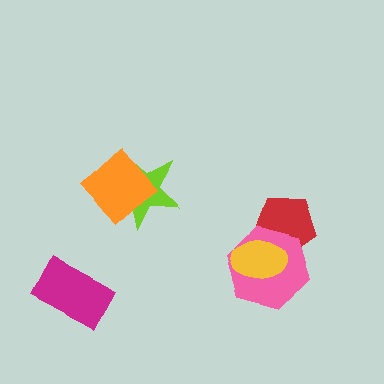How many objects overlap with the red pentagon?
2 objects overlap with the red pentagon.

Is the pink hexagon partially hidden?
Yes, it is partially covered by another shape.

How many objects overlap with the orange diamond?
1 object overlaps with the orange diamond.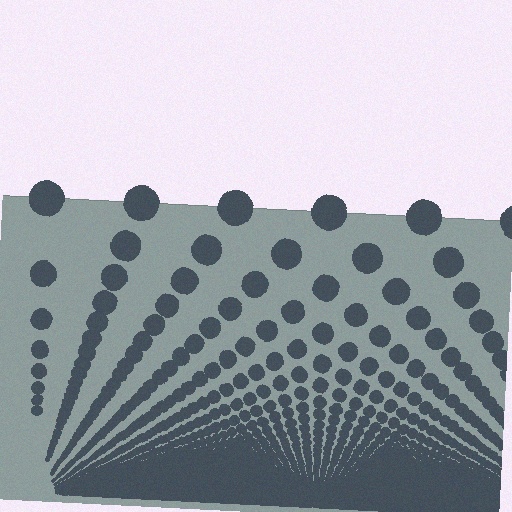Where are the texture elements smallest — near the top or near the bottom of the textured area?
Near the bottom.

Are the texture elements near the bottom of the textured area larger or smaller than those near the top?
Smaller. The gradient is inverted — elements near the bottom are smaller and denser.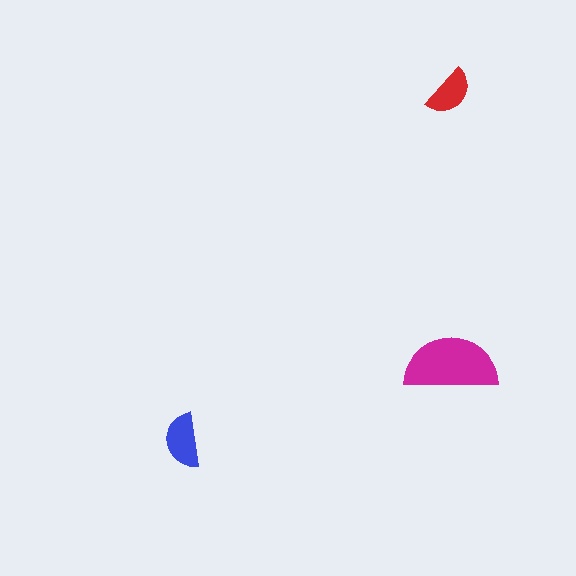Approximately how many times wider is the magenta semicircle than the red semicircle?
About 2 times wider.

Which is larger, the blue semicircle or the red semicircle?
The blue one.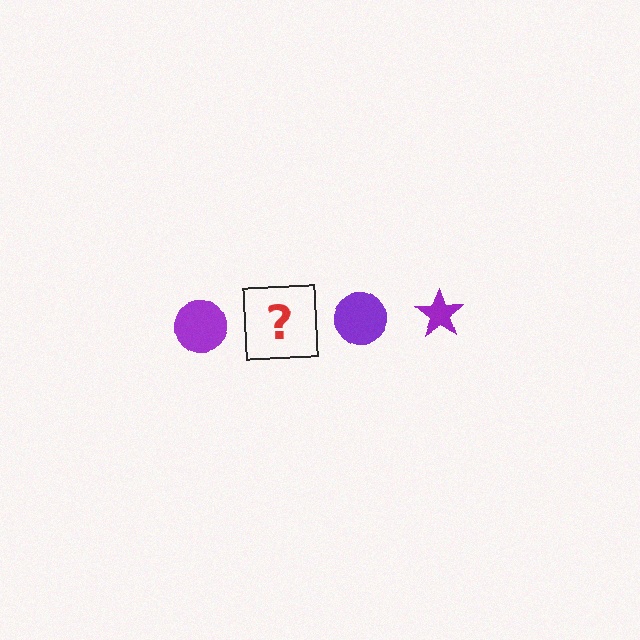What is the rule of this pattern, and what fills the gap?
The rule is that the pattern cycles through circle, star shapes in purple. The gap should be filled with a purple star.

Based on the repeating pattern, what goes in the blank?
The blank should be a purple star.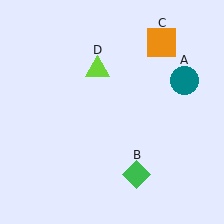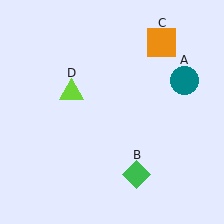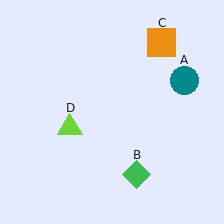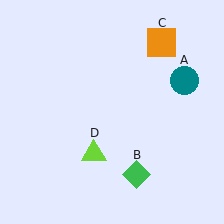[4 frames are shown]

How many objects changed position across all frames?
1 object changed position: lime triangle (object D).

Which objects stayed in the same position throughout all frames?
Teal circle (object A) and green diamond (object B) and orange square (object C) remained stationary.